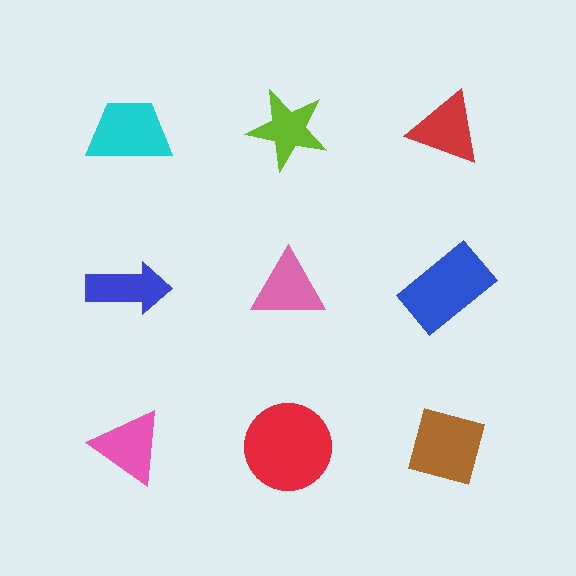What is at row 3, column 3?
A brown square.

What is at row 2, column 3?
A blue rectangle.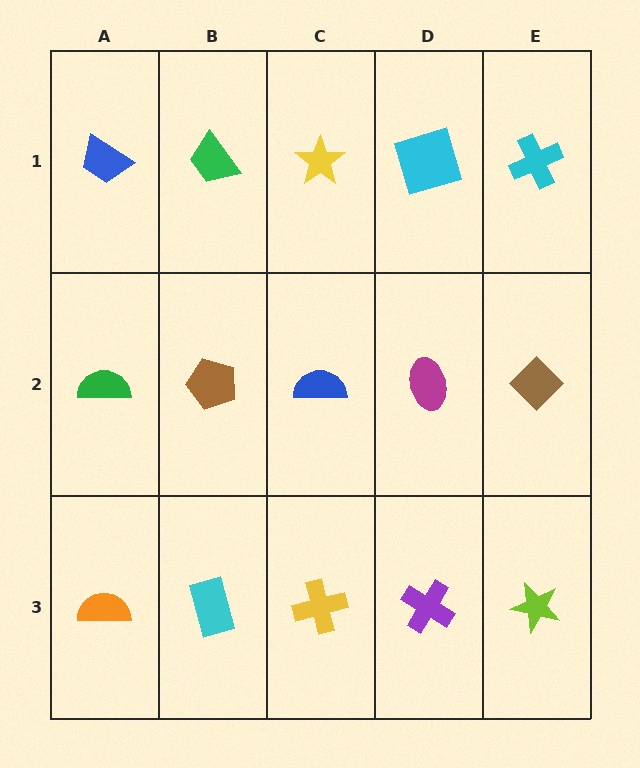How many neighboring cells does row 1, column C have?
3.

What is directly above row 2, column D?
A cyan square.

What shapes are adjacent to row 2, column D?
A cyan square (row 1, column D), a purple cross (row 3, column D), a blue semicircle (row 2, column C), a brown diamond (row 2, column E).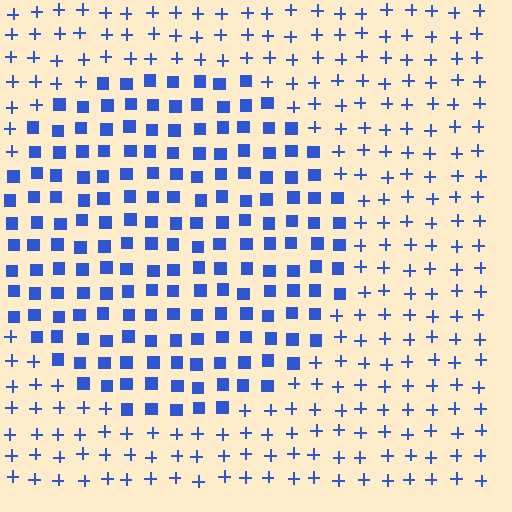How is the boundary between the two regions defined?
The boundary is defined by a change in element shape: squares inside vs. plus signs outside. All elements share the same color and spacing.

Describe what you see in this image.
The image is filled with small blue elements arranged in a uniform grid. A circle-shaped region contains squares, while the surrounding area contains plus signs. The boundary is defined purely by the change in element shape.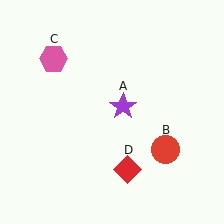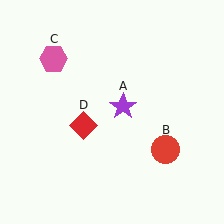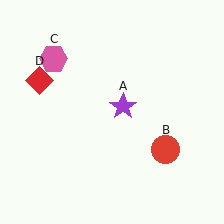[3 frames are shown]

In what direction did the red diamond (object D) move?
The red diamond (object D) moved up and to the left.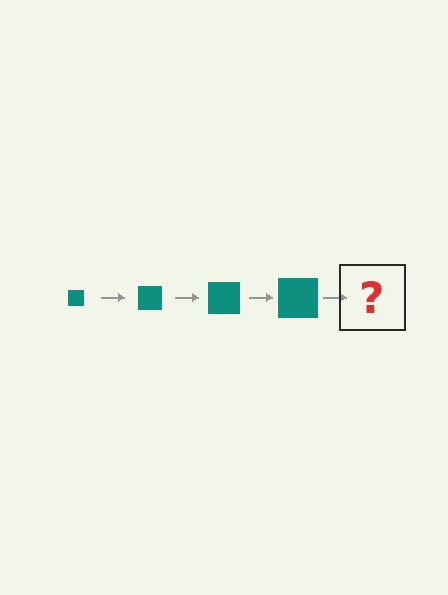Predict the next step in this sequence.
The next step is a teal square, larger than the previous one.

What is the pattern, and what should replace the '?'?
The pattern is that the square gets progressively larger each step. The '?' should be a teal square, larger than the previous one.